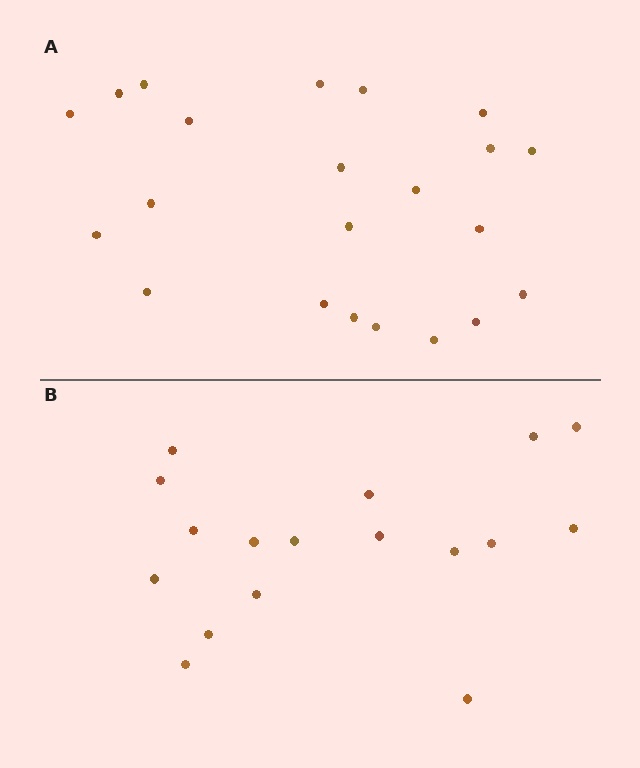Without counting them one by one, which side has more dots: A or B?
Region A (the top region) has more dots.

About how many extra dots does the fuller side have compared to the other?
Region A has about 5 more dots than region B.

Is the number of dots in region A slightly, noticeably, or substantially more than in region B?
Region A has noticeably more, but not dramatically so. The ratio is roughly 1.3 to 1.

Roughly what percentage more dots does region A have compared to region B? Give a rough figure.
About 30% more.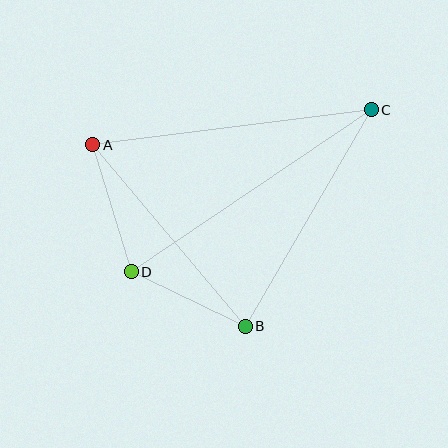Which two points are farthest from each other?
Points C and D are farthest from each other.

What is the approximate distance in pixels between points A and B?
The distance between A and B is approximately 237 pixels.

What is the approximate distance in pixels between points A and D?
The distance between A and D is approximately 133 pixels.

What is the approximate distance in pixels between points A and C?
The distance between A and C is approximately 281 pixels.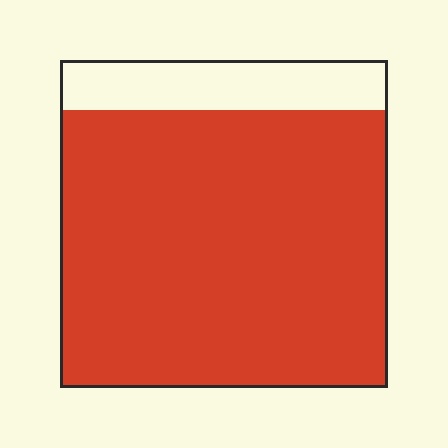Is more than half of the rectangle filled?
Yes.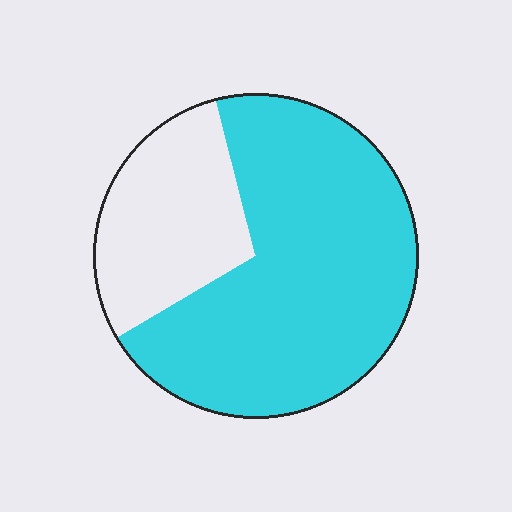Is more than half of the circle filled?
Yes.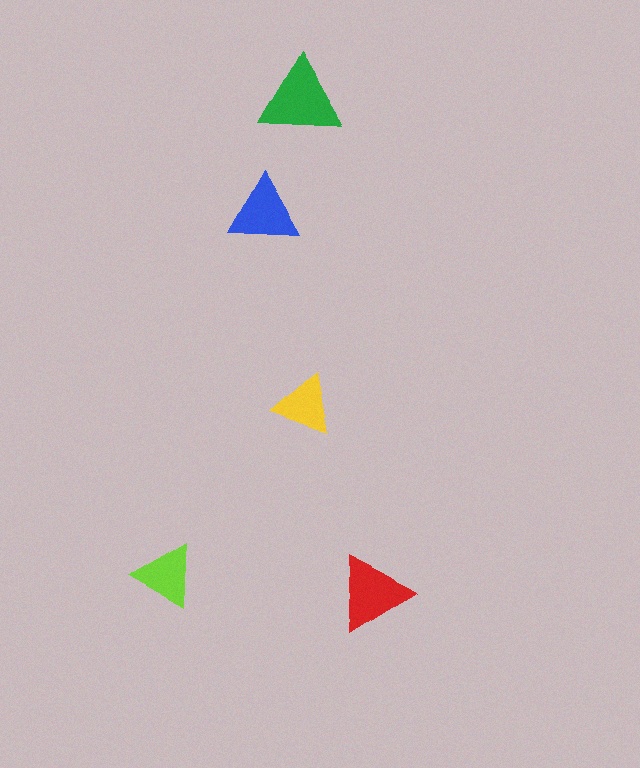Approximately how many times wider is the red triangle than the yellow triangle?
About 1.5 times wider.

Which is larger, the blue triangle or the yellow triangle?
The blue one.